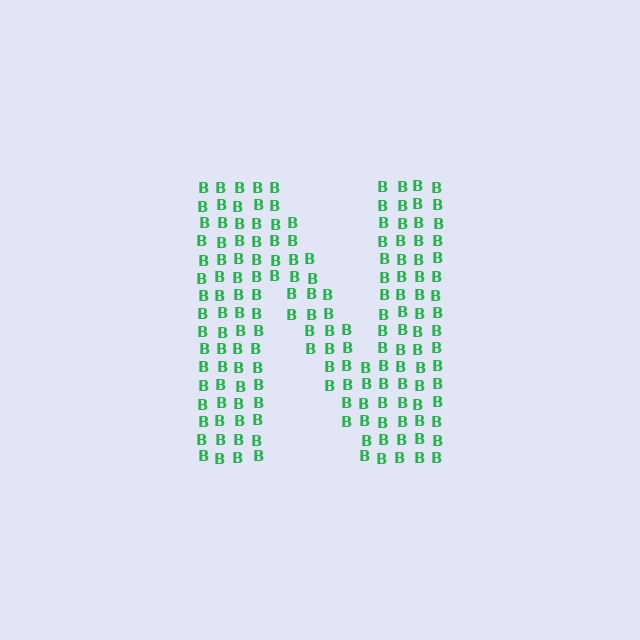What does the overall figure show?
The overall figure shows the letter N.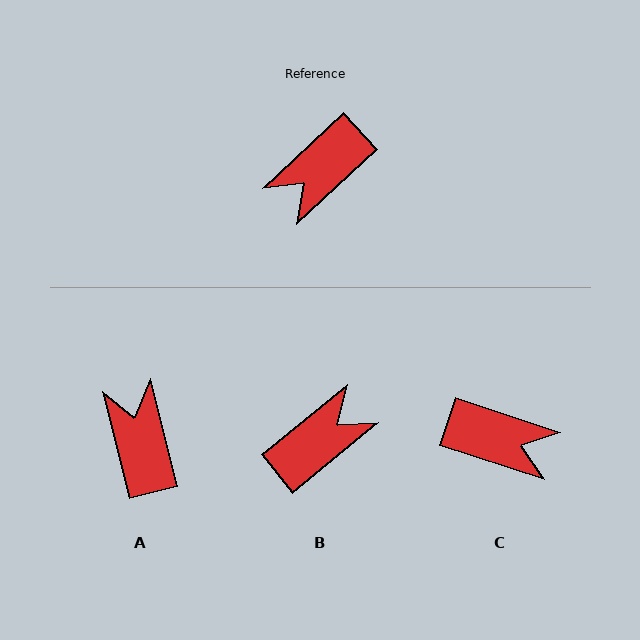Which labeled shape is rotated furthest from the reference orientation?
B, about 176 degrees away.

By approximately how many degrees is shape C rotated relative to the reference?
Approximately 119 degrees counter-clockwise.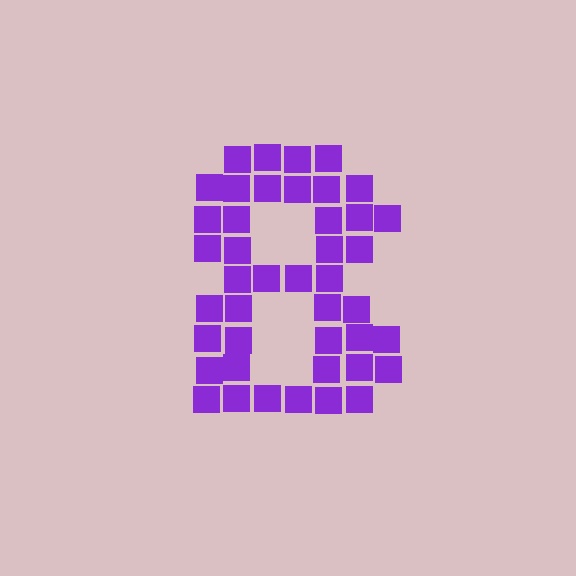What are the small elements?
The small elements are squares.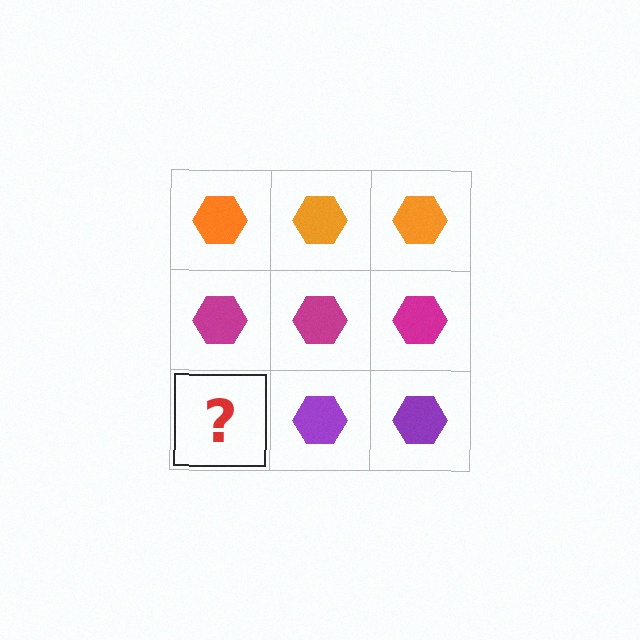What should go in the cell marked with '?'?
The missing cell should contain a purple hexagon.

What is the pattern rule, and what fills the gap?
The rule is that each row has a consistent color. The gap should be filled with a purple hexagon.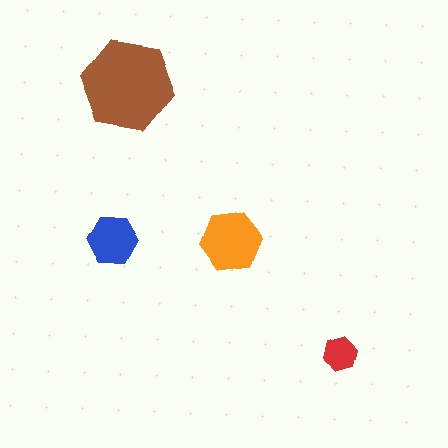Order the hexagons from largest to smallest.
the brown one, the orange one, the blue one, the red one.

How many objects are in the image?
There are 4 objects in the image.